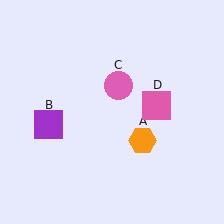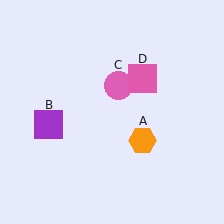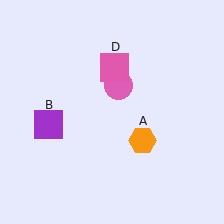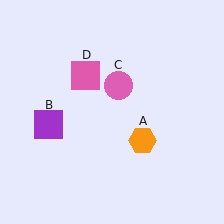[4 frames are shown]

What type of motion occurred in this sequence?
The pink square (object D) rotated counterclockwise around the center of the scene.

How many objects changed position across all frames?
1 object changed position: pink square (object D).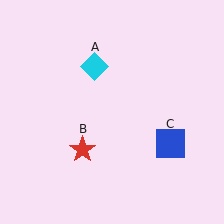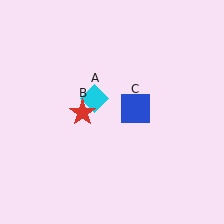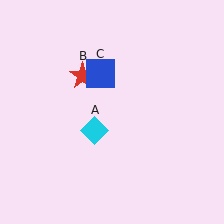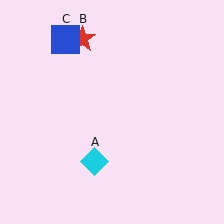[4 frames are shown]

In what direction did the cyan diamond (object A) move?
The cyan diamond (object A) moved down.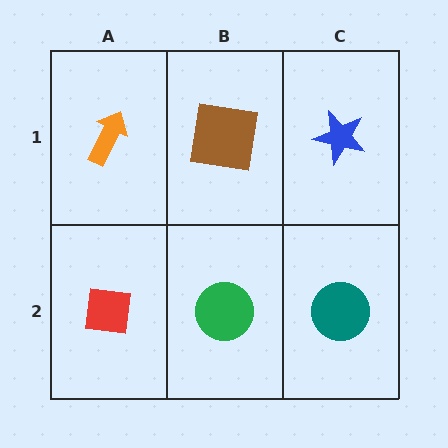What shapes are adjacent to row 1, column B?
A green circle (row 2, column B), an orange arrow (row 1, column A), a blue star (row 1, column C).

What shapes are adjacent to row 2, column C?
A blue star (row 1, column C), a green circle (row 2, column B).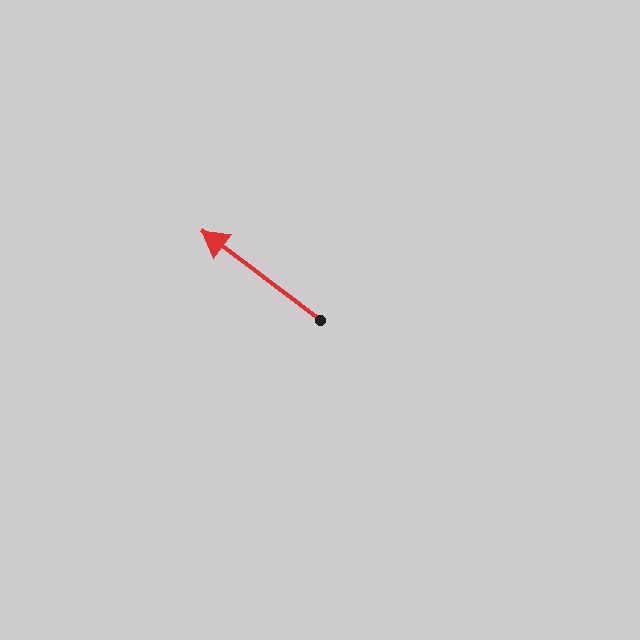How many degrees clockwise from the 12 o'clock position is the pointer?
Approximately 307 degrees.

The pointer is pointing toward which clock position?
Roughly 10 o'clock.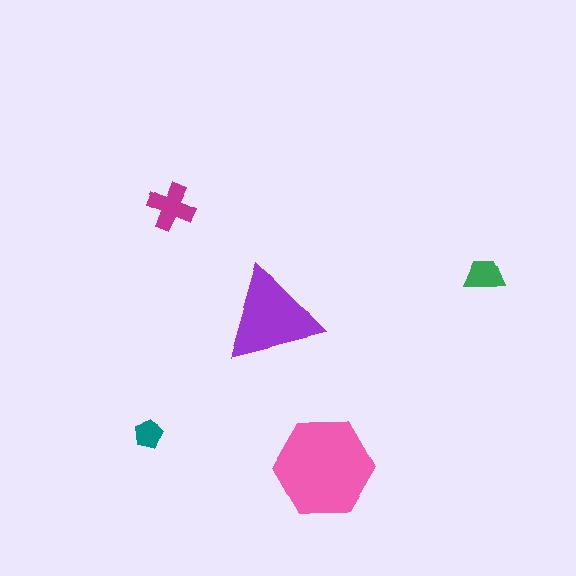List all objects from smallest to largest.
The teal pentagon, the green trapezoid, the magenta cross, the purple triangle, the pink hexagon.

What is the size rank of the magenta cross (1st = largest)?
3rd.